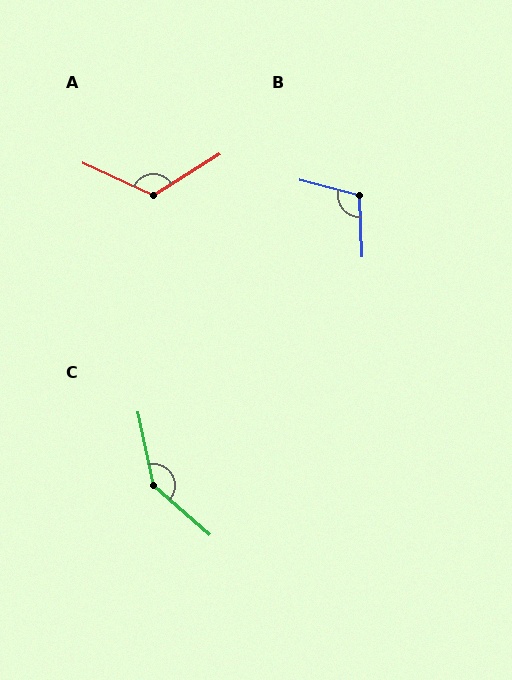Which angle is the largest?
C, at approximately 143 degrees.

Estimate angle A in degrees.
Approximately 123 degrees.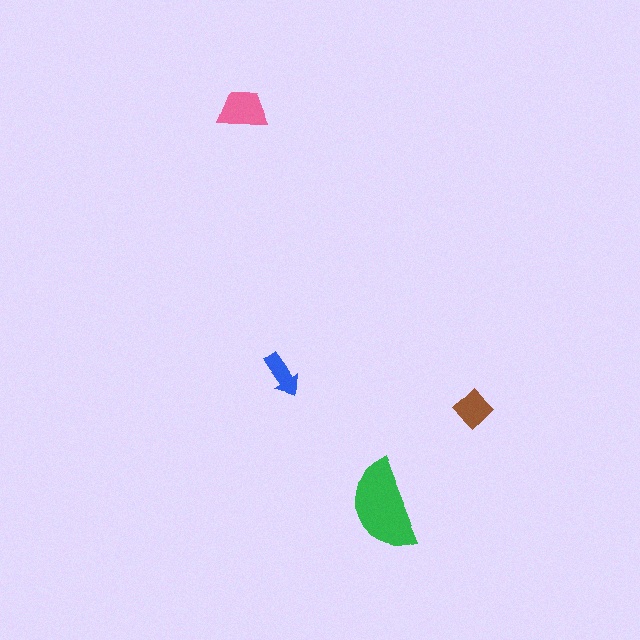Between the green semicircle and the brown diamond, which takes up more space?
The green semicircle.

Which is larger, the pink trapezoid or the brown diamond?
The pink trapezoid.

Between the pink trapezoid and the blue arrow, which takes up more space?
The pink trapezoid.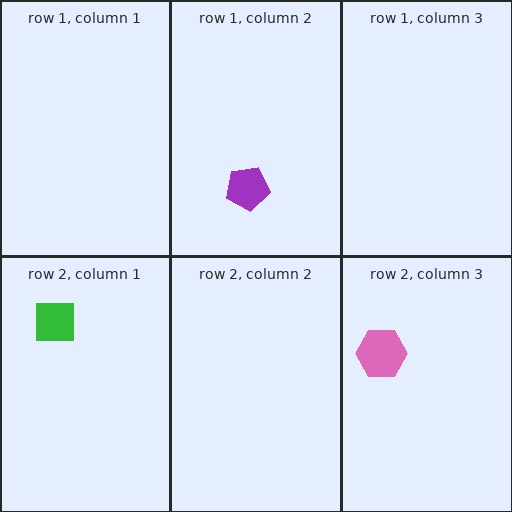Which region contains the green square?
The row 2, column 1 region.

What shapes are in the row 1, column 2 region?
The purple pentagon.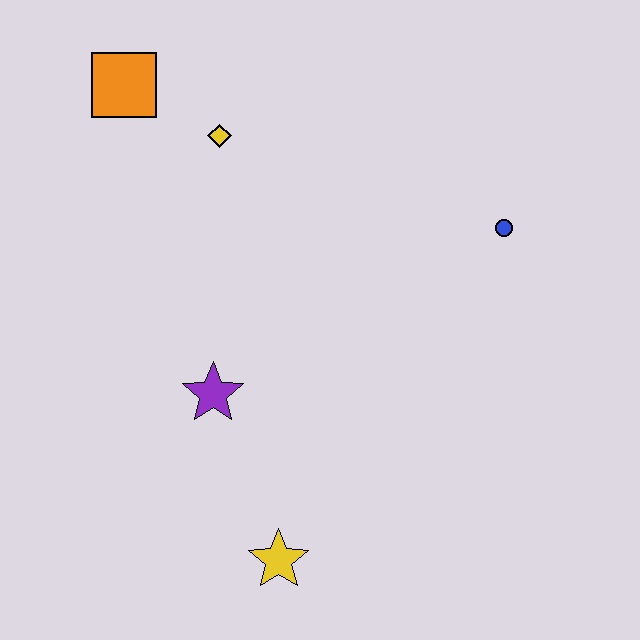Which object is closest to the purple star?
The yellow star is closest to the purple star.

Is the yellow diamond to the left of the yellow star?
Yes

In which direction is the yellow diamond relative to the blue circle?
The yellow diamond is to the left of the blue circle.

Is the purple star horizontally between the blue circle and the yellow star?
No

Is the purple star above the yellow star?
Yes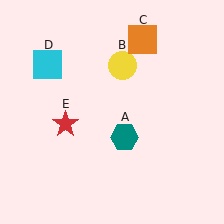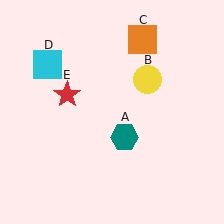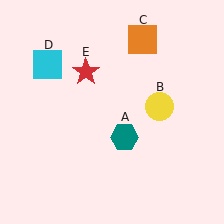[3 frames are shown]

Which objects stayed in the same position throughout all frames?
Teal hexagon (object A) and orange square (object C) and cyan square (object D) remained stationary.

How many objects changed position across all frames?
2 objects changed position: yellow circle (object B), red star (object E).